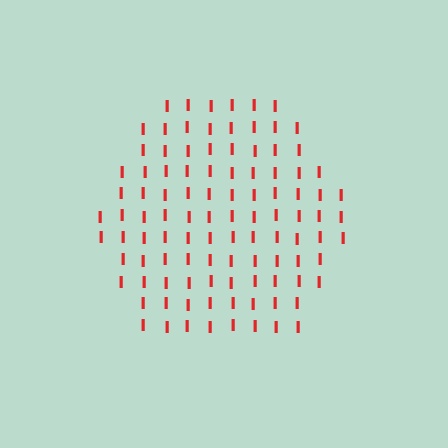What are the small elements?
The small elements are letter I's.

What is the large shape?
The large shape is a hexagon.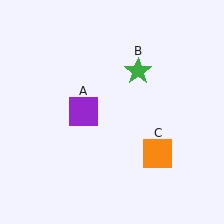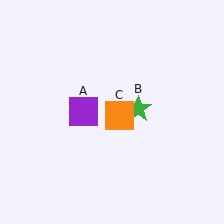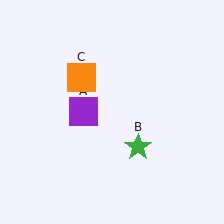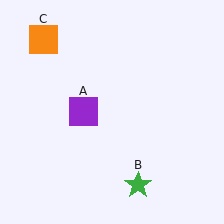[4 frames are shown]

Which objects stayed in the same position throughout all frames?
Purple square (object A) remained stationary.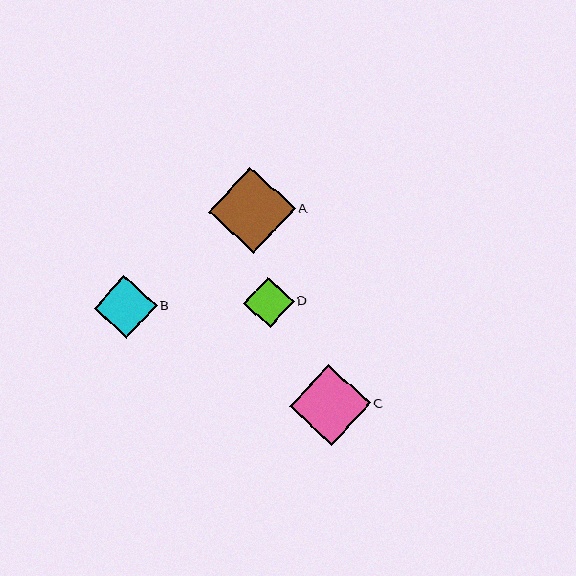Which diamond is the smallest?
Diamond D is the smallest with a size of approximately 50 pixels.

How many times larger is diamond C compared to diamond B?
Diamond C is approximately 1.3 times the size of diamond B.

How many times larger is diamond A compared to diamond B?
Diamond A is approximately 1.4 times the size of diamond B.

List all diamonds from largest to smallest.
From largest to smallest: A, C, B, D.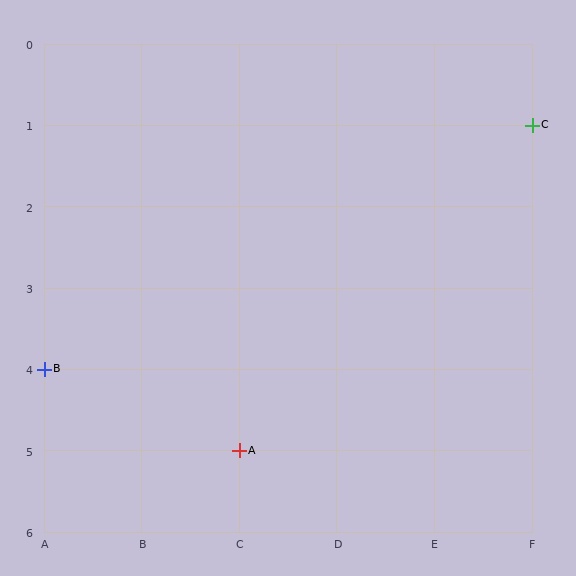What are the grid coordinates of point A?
Point A is at grid coordinates (C, 5).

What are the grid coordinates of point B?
Point B is at grid coordinates (A, 4).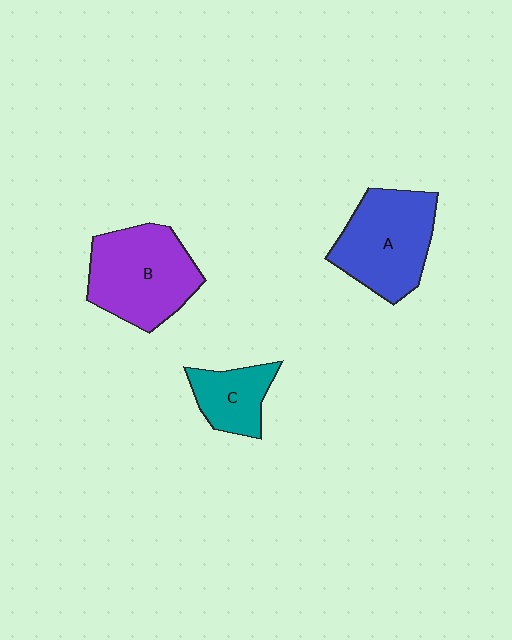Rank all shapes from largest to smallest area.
From largest to smallest: B (purple), A (blue), C (teal).